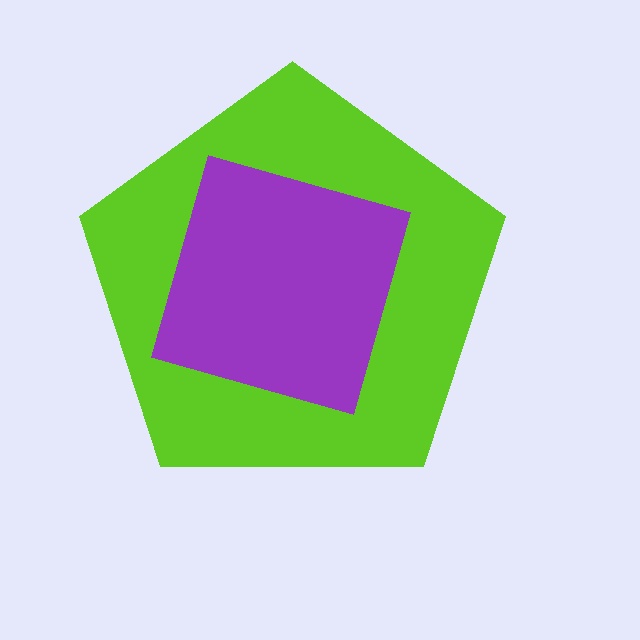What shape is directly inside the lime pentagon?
The purple diamond.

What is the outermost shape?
The lime pentagon.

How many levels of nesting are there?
2.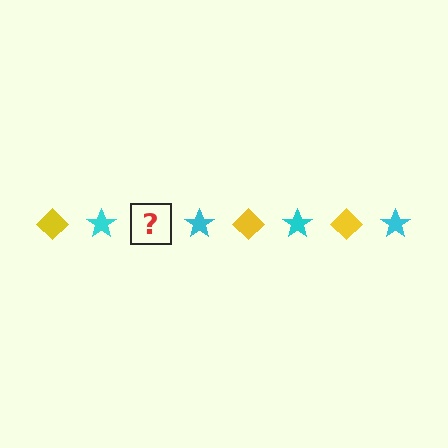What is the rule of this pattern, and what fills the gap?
The rule is that the pattern alternates between yellow diamond and cyan star. The gap should be filled with a yellow diamond.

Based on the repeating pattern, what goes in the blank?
The blank should be a yellow diamond.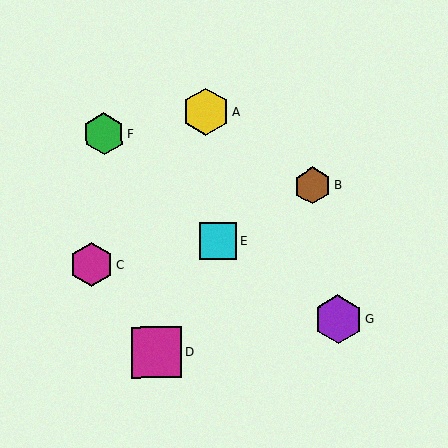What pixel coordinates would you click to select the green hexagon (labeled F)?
Click at (104, 133) to select the green hexagon F.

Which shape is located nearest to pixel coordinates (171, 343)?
The magenta square (labeled D) at (157, 353) is nearest to that location.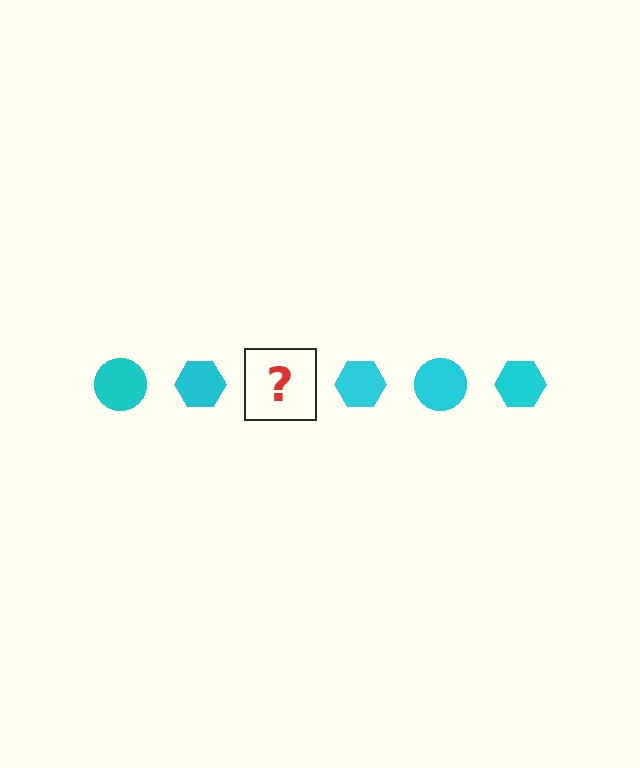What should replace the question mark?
The question mark should be replaced with a cyan circle.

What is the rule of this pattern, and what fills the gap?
The rule is that the pattern cycles through circle, hexagon shapes in cyan. The gap should be filled with a cyan circle.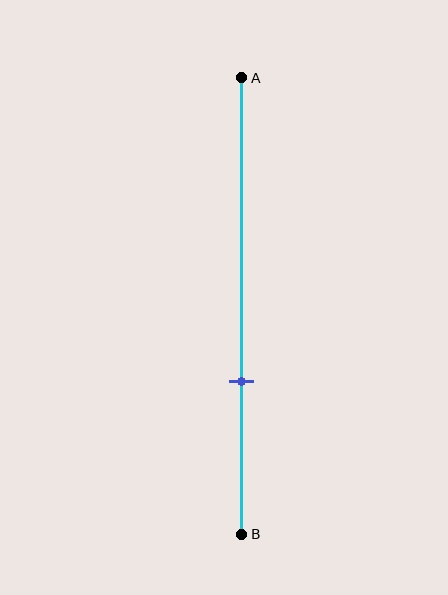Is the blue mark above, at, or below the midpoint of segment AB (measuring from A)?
The blue mark is below the midpoint of segment AB.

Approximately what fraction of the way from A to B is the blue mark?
The blue mark is approximately 65% of the way from A to B.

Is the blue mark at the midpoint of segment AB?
No, the mark is at about 65% from A, not at the 50% midpoint.